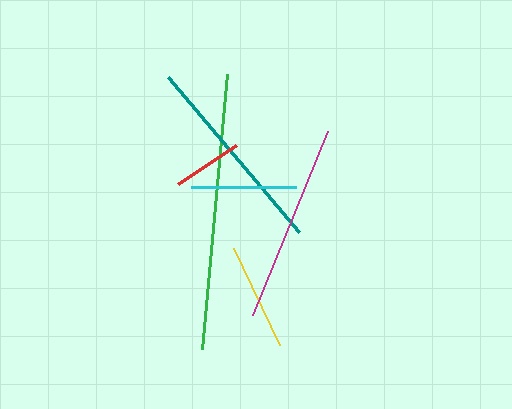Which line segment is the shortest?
The red line is the shortest at approximately 70 pixels.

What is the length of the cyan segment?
The cyan segment is approximately 105 pixels long.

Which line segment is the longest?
The green line is the longest at approximately 276 pixels.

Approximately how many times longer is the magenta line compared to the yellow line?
The magenta line is approximately 1.8 times the length of the yellow line.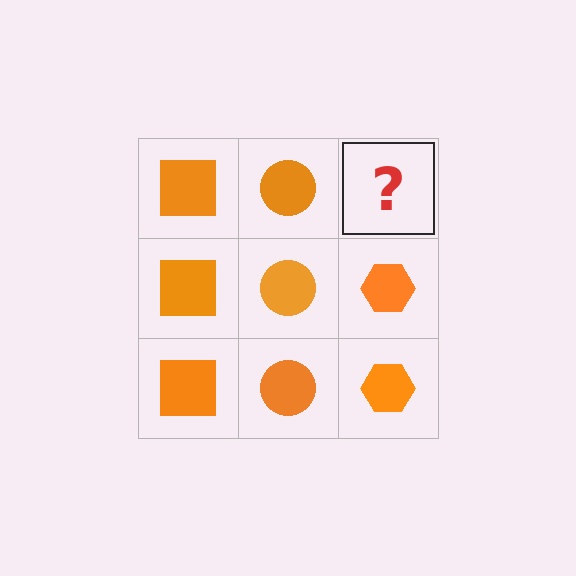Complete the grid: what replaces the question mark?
The question mark should be replaced with an orange hexagon.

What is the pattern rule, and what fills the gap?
The rule is that each column has a consistent shape. The gap should be filled with an orange hexagon.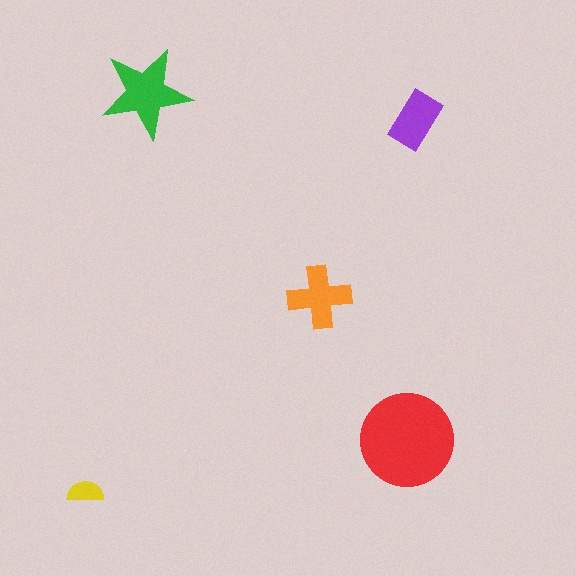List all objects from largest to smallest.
The red circle, the green star, the orange cross, the purple rectangle, the yellow semicircle.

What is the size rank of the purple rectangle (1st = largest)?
4th.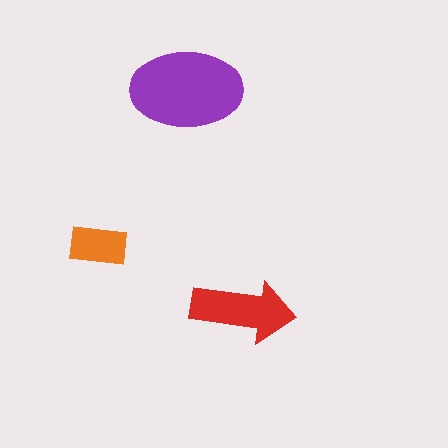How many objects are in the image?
There are 3 objects in the image.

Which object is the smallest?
The orange rectangle.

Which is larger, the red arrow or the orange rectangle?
The red arrow.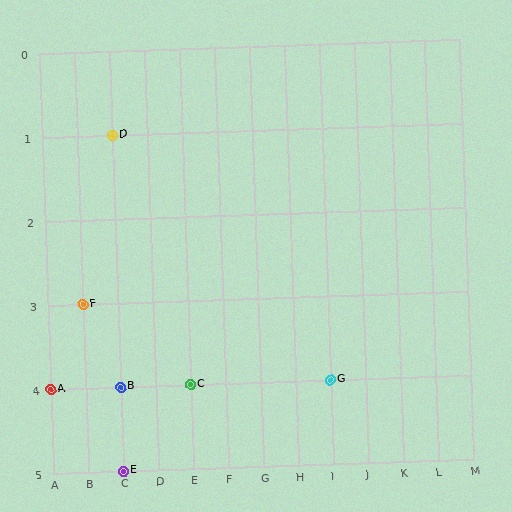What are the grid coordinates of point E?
Point E is at grid coordinates (C, 5).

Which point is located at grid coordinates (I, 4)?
Point G is at (I, 4).